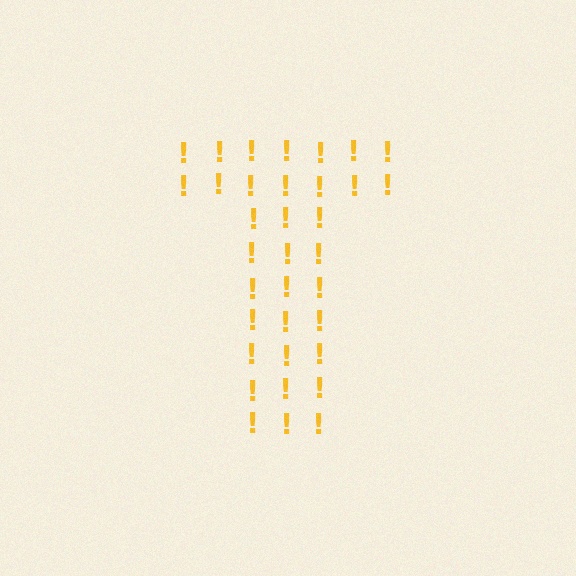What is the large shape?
The large shape is the letter T.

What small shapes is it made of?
It is made of small exclamation marks.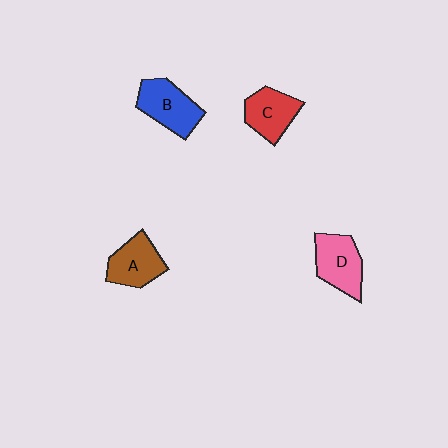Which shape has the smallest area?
Shape C (red).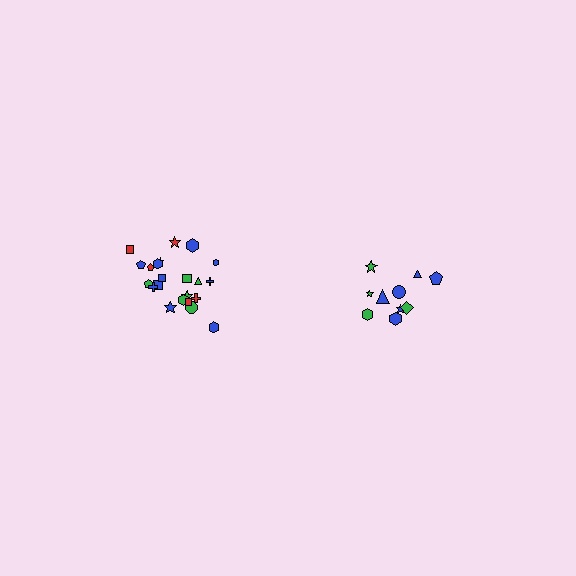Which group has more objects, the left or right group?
The left group.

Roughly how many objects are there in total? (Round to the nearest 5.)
Roughly 30 objects in total.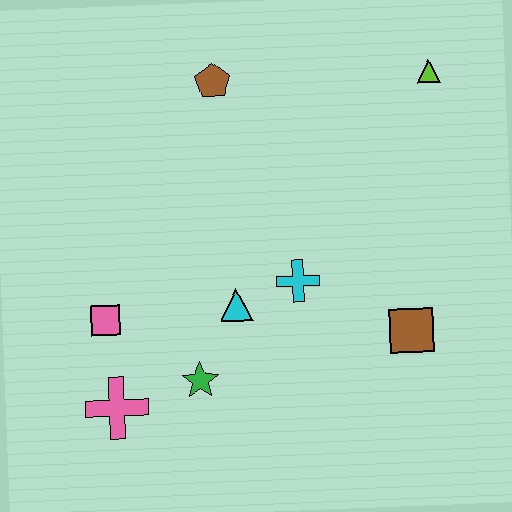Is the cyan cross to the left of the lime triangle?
Yes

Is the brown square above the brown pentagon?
No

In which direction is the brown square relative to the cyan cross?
The brown square is to the right of the cyan cross.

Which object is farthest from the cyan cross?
The lime triangle is farthest from the cyan cross.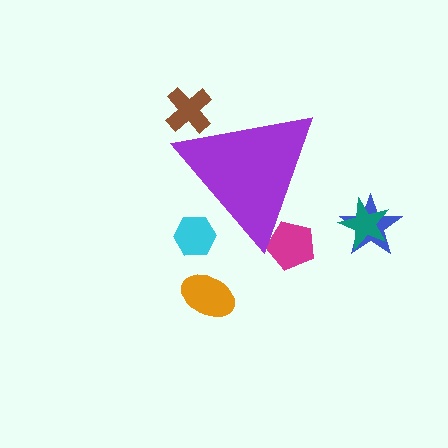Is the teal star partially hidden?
No, the teal star is fully visible.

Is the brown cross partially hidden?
Yes, the brown cross is partially hidden behind the purple triangle.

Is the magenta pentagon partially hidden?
Yes, the magenta pentagon is partially hidden behind the purple triangle.